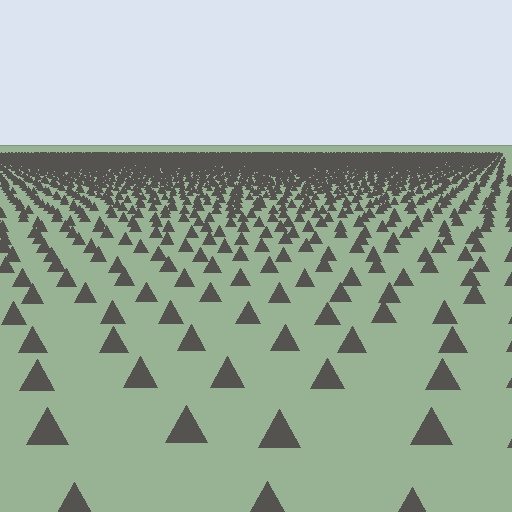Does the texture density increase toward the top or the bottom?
Density increases toward the top.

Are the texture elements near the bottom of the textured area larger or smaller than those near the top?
Larger. Near the bottom, elements are closer to the viewer and appear at a bigger on-screen size.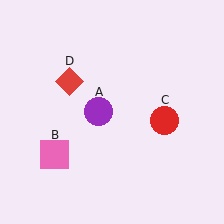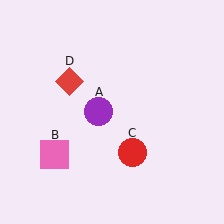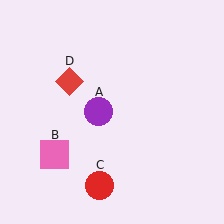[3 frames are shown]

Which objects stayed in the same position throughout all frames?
Purple circle (object A) and pink square (object B) and red diamond (object D) remained stationary.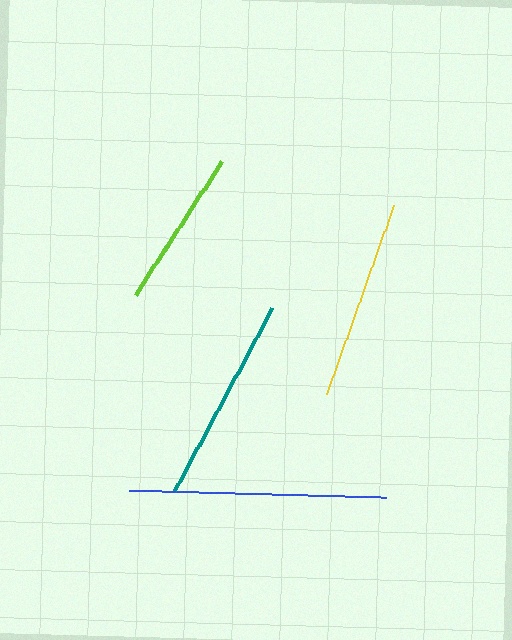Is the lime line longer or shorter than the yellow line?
The yellow line is longer than the lime line.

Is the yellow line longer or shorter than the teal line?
The teal line is longer than the yellow line.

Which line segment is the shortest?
The lime line is the shortest at approximately 159 pixels.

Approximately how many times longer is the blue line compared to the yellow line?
The blue line is approximately 1.3 times the length of the yellow line.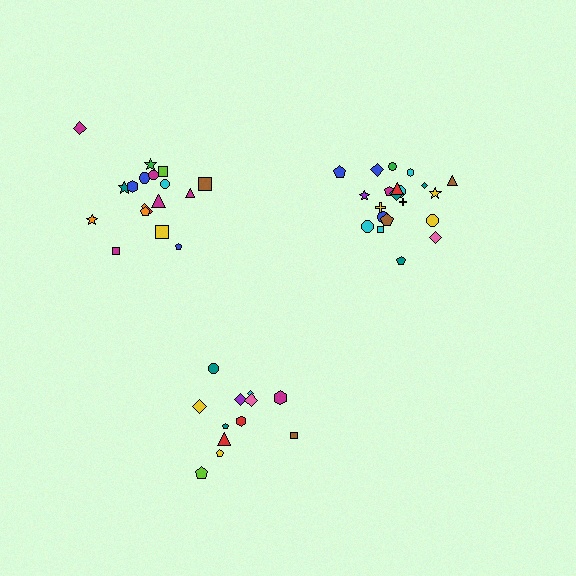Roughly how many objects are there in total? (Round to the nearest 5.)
Roughly 50 objects in total.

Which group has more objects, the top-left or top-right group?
The top-right group.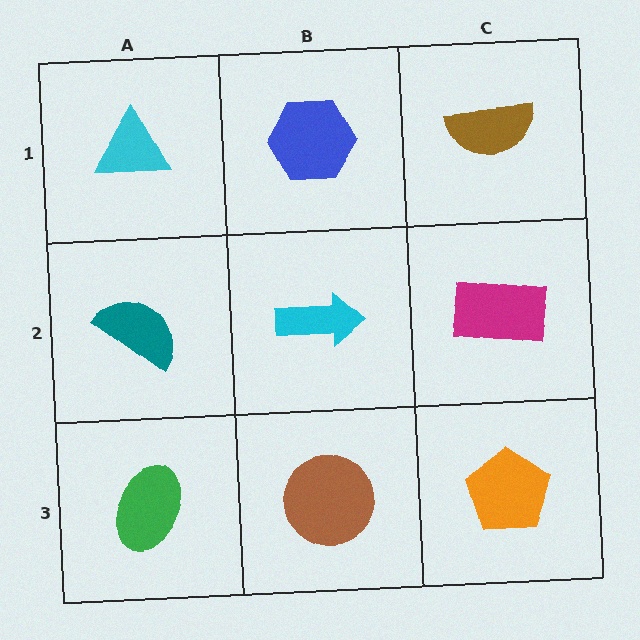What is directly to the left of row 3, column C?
A brown circle.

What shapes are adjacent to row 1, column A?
A teal semicircle (row 2, column A), a blue hexagon (row 1, column B).